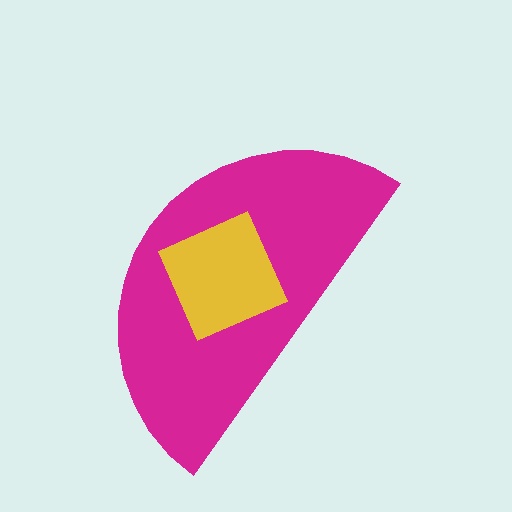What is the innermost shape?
The yellow square.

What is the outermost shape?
The magenta semicircle.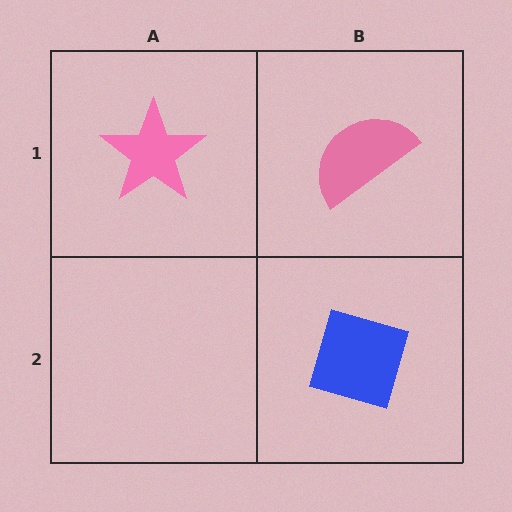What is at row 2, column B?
A blue diamond.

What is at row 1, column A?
A pink star.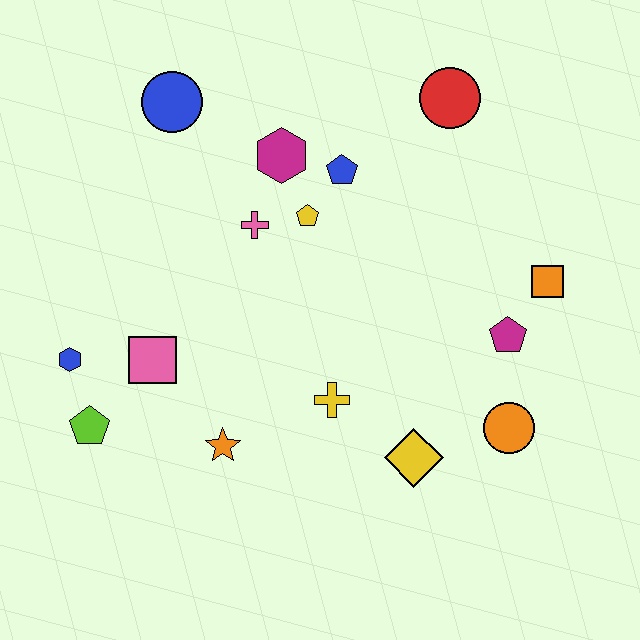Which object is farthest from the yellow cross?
The blue circle is farthest from the yellow cross.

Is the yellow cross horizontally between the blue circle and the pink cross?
No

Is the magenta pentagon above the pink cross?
No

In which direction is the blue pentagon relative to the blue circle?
The blue pentagon is to the right of the blue circle.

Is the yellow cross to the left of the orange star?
No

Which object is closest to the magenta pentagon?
The orange square is closest to the magenta pentagon.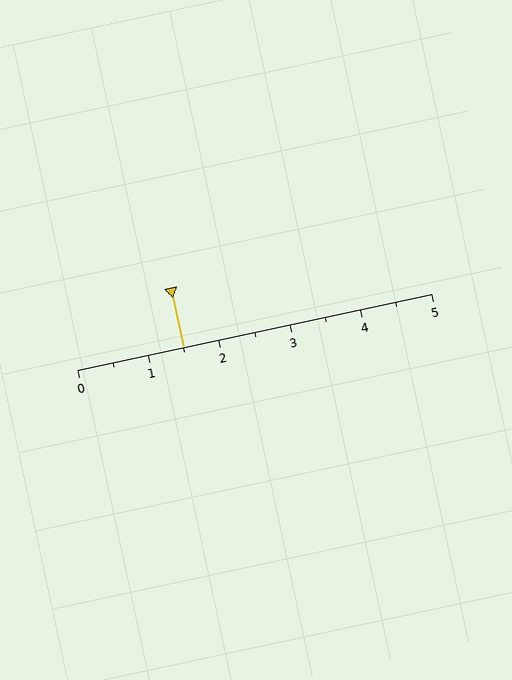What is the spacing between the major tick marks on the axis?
The major ticks are spaced 1 apart.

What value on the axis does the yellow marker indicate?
The marker indicates approximately 1.5.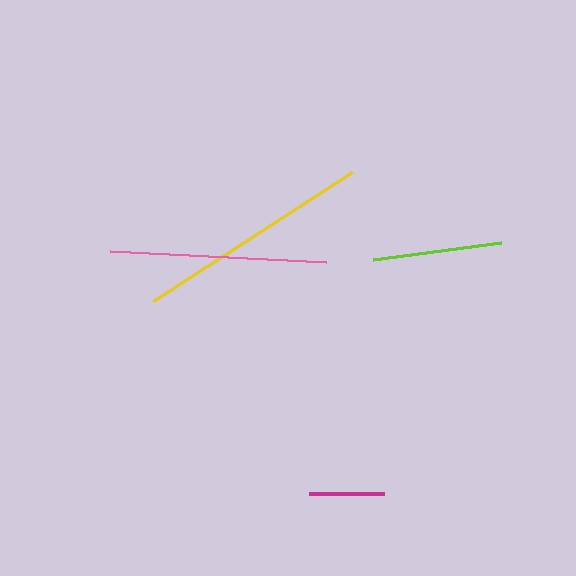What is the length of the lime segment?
The lime segment is approximately 128 pixels long.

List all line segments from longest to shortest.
From longest to shortest: yellow, pink, lime, magenta.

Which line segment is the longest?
The yellow line is the longest at approximately 237 pixels.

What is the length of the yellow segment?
The yellow segment is approximately 237 pixels long.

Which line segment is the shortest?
The magenta line is the shortest at approximately 75 pixels.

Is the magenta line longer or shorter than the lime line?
The lime line is longer than the magenta line.